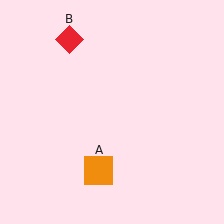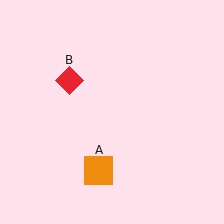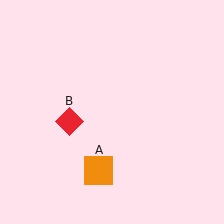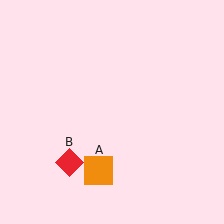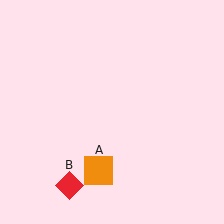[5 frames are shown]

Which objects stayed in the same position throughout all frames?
Orange square (object A) remained stationary.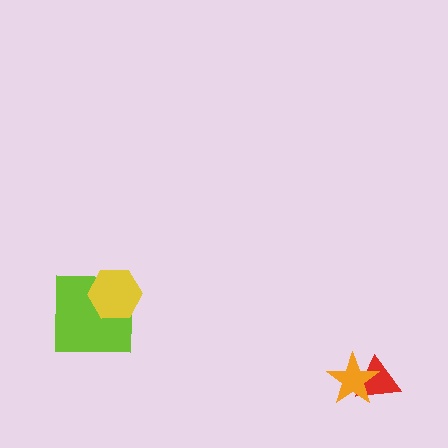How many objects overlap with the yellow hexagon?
1 object overlaps with the yellow hexagon.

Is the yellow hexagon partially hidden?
No, no other shape covers it.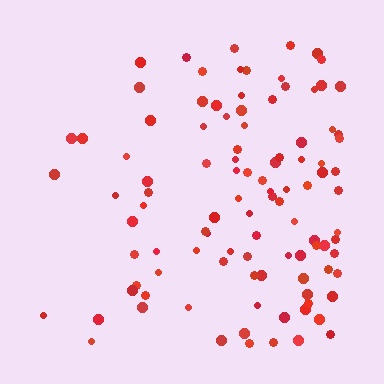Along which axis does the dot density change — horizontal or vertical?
Horizontal.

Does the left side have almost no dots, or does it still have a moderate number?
Still a moderate number, just noticeably fewer than the right.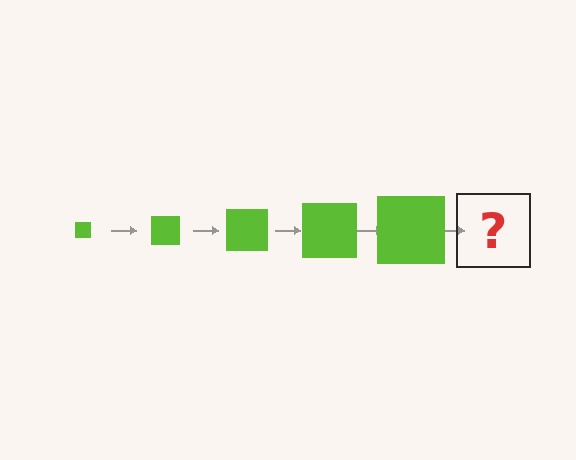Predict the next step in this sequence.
The next step is a lime square, larger than the previous one.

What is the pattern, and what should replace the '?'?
The pattern is that the square gets progressively larger each step. The '?' should be a lime square, larger than the previous one.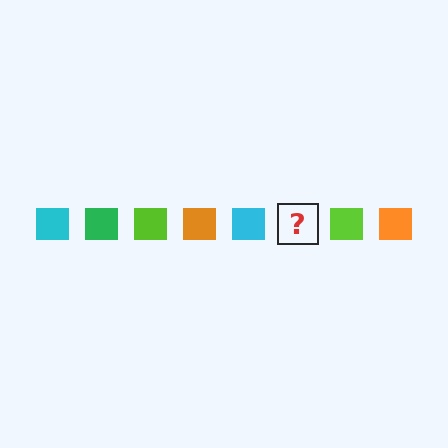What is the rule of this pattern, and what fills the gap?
The rule is that the pattern cycles through cyan, green, lime, orange squares. The gap should be filled with a green square.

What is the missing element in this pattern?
The missing element is a green square.